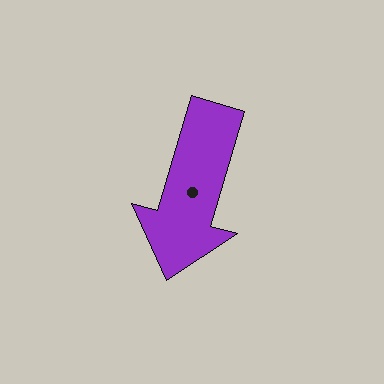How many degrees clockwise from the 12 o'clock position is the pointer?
Approximately 196 degrees.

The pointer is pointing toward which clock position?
Roughly 7 o'clock.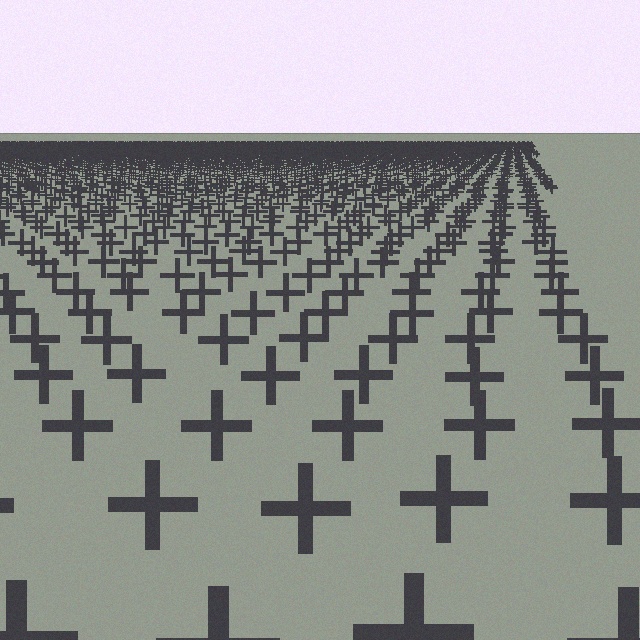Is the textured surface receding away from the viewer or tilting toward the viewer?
The surface is receding away from the viewer. Texture elements get smaller and denser toward the top.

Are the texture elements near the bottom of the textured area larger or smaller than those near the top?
Larger. Near the bottom, elements are closer to the viewer and appear at a bigger on-screen size.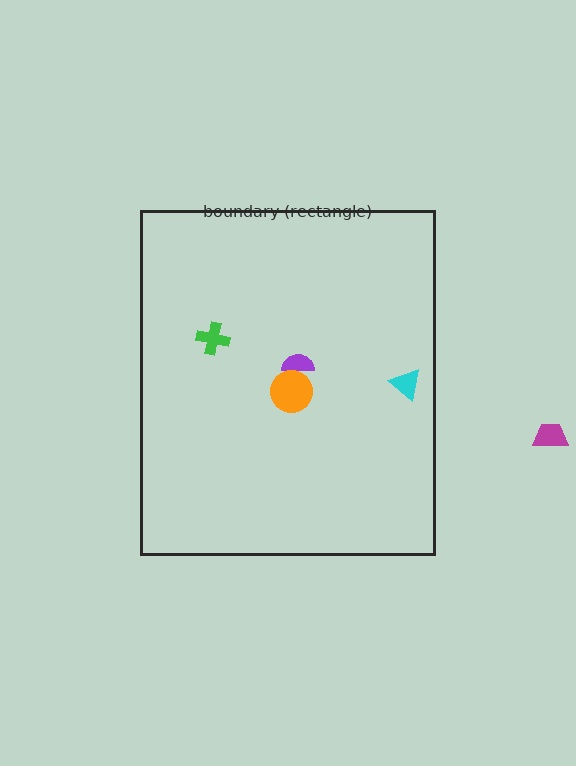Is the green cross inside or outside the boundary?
Inside.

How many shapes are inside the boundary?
4 inside, 1 outside.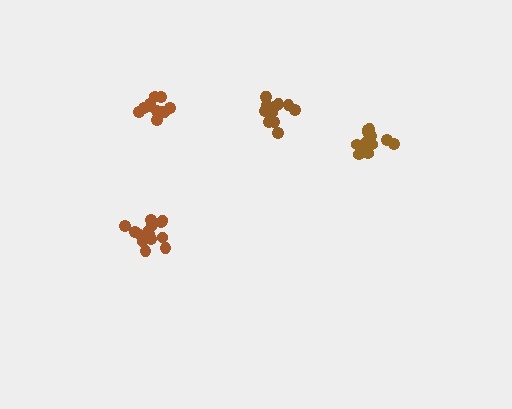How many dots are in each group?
Group 1: 15 dots, Group 2: 15 dots, Group 3: 12 dots, Group 4: 12 dots (54 total).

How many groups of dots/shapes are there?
There are 4 groups.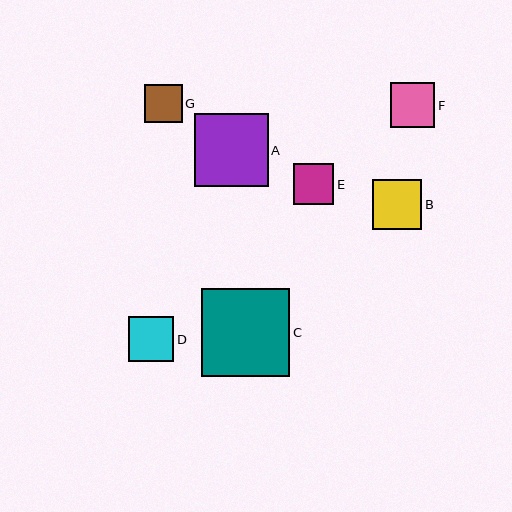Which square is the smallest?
Square G is the smallest with a size of approximately 38 pixels.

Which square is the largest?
Square C is the largest with a size of approximately 88 pixels.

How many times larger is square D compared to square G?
Square D is approximately 1.2 times the size of square G.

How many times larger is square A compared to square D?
Square A is approximately 1.6 times the size of square D.